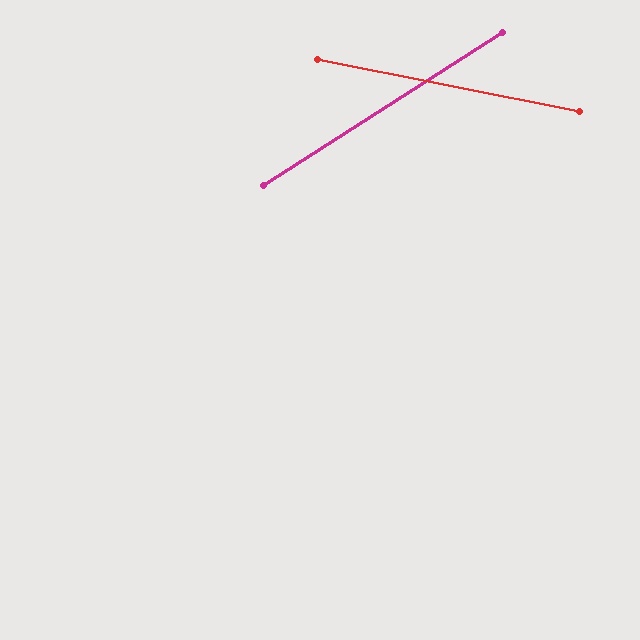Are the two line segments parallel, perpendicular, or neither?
Neither parallel nor perpendicular — they differ by about 44°.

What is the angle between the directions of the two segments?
Approximately 44 degrees.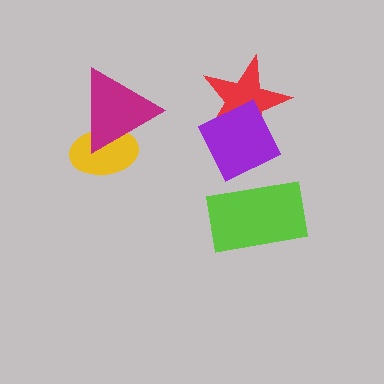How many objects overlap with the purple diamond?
2 objects overlap with the purple diamond.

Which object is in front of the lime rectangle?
The purple diamond is in front of the lime rectangle.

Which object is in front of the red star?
The purple diamond is in front of the red star.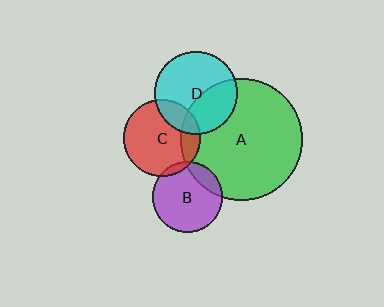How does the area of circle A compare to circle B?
Approximately 3.0 times.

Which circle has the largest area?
Circle A (green).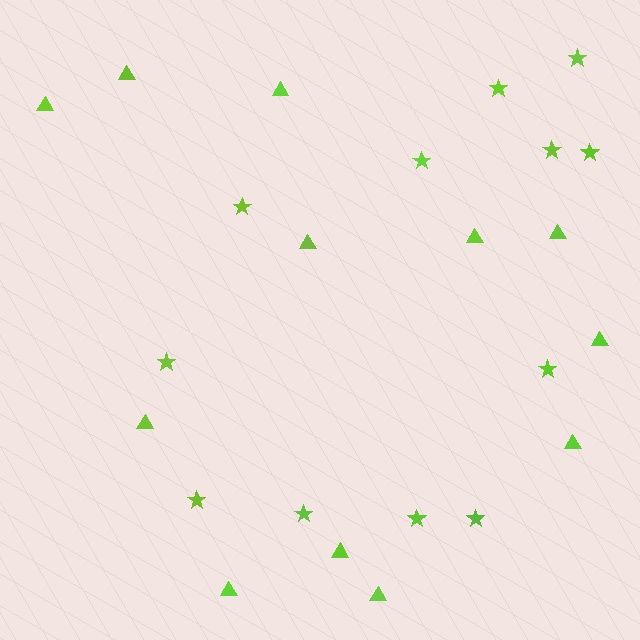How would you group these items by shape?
There are 2 groups: one group of stars (12) and one group of triangles (12).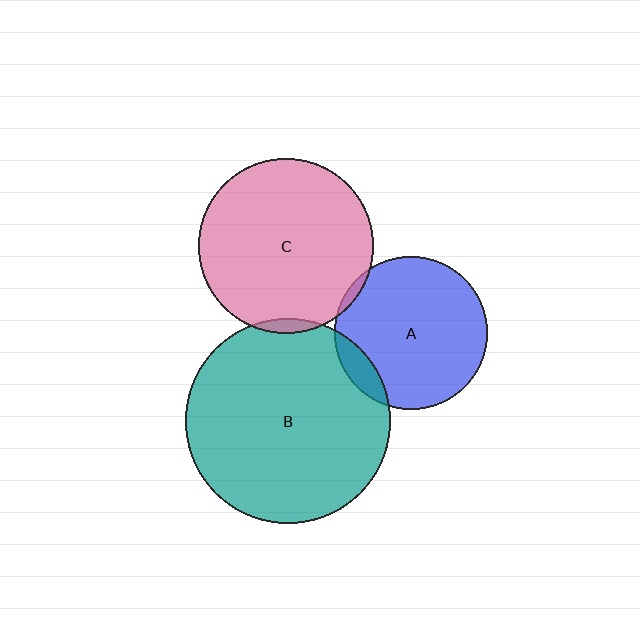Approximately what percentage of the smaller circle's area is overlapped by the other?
Approximately 5%.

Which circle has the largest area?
Circle B (teal).